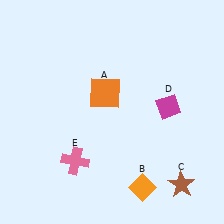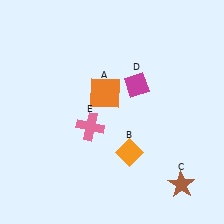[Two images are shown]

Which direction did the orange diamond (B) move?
The orange diamond (B) moved up.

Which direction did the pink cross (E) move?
The pink cross (E) moved up.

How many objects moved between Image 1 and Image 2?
3 objects moved between the two images.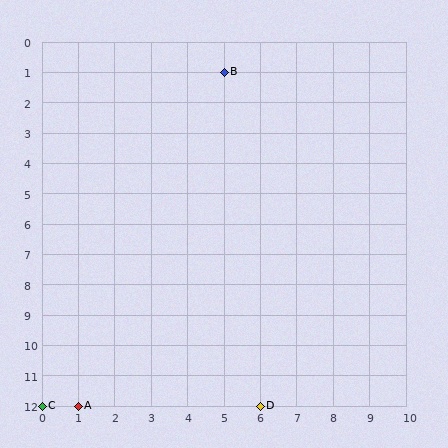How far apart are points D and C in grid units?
Points D and C are 6 columns apart.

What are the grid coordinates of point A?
Point A is at grid coordinates (1, 12).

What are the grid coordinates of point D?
Point D is at grid coordinates (6, 12).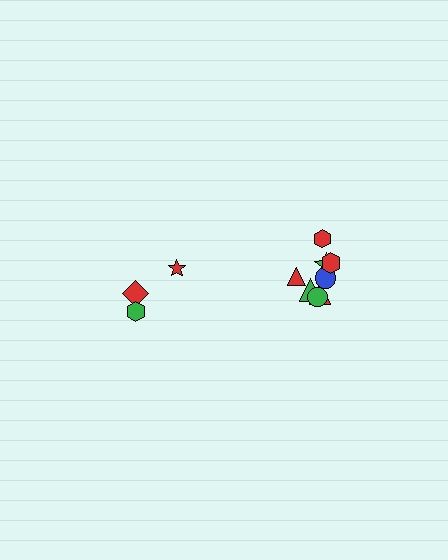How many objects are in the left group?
There are 3 objects.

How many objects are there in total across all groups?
There are 11 objects.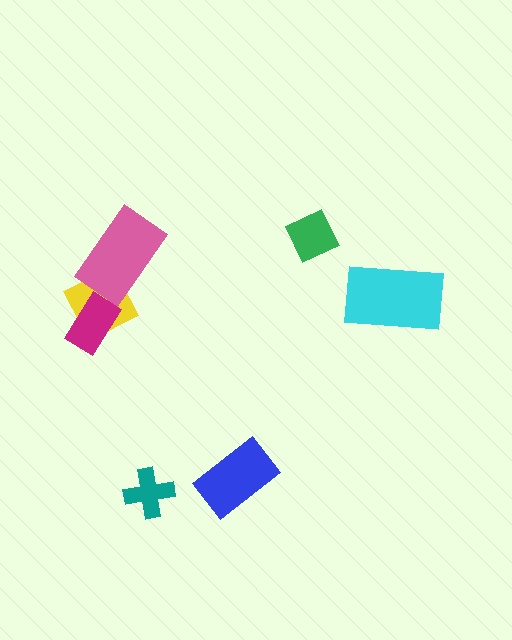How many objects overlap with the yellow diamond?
2 objects overlap with the yellow diamond.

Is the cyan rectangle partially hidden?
No, no other shape covers it.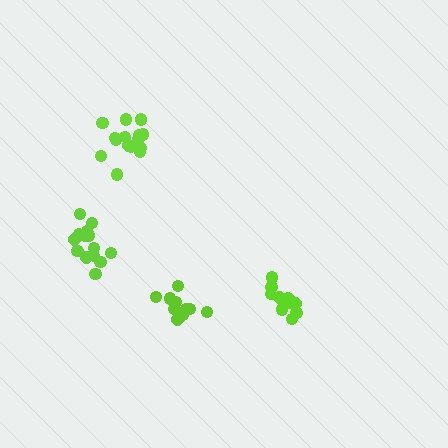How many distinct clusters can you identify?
There are 4 distinct clusters.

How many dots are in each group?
Group 1: 12 dots, Group 2: 10 dots, Group 3: 15 dots, Group 4: 15 dots (52 total).